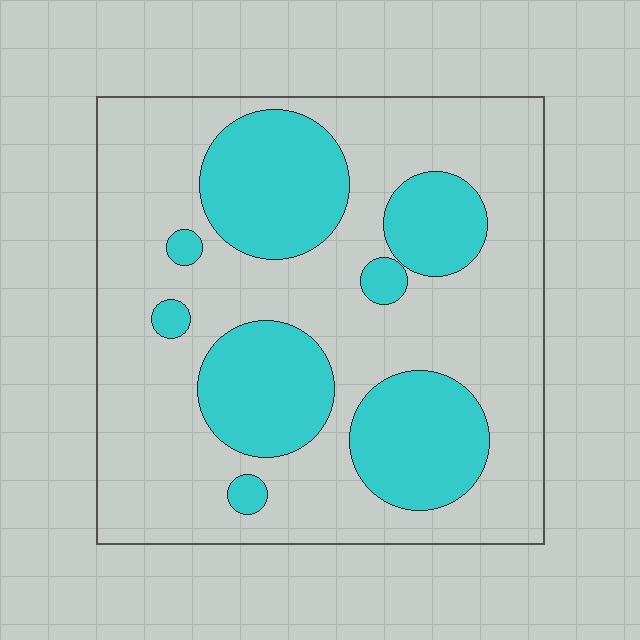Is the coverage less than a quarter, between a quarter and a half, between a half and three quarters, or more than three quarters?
Between a quarter and a half.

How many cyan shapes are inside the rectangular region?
8.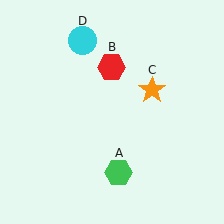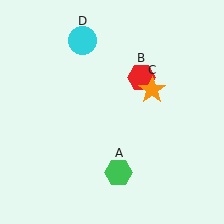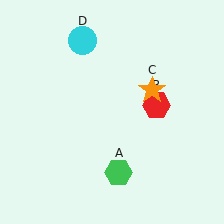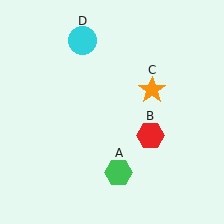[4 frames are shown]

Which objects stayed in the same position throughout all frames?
Green hexagon (object A) and orange star (object C) and cyan circle (object D) remained stationary.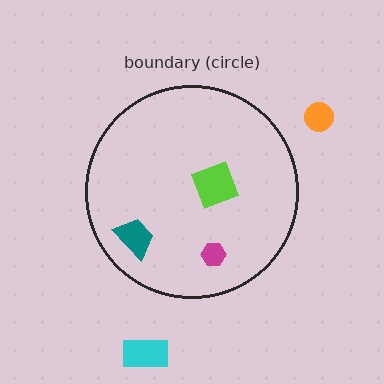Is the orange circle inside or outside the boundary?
Outside.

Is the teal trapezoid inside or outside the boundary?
Inside.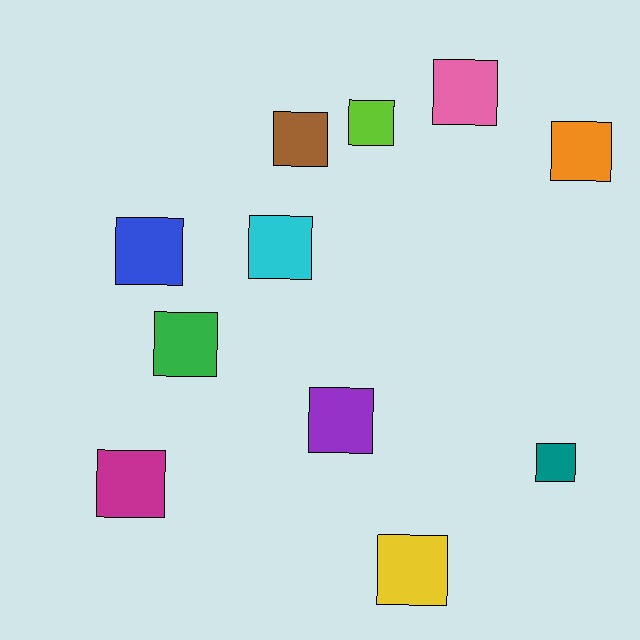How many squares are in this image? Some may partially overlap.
There are 11 squares.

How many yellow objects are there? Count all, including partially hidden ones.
There is 1 yellow object.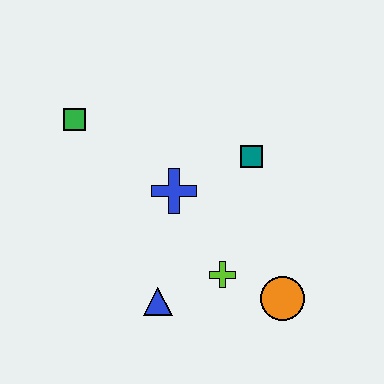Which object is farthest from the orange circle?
The green square is farthest from the orange circle.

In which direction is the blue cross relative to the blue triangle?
The blue cross is above the blue triangle.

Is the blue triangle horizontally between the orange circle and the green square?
Yes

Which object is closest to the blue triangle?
The lime cross is closest to the blue triangle.